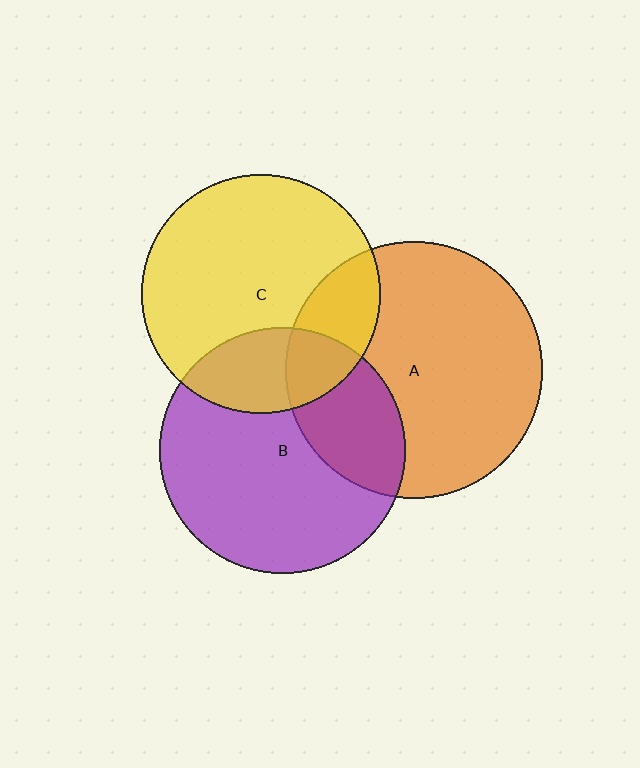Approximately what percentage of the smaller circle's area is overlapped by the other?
Approximately 25%.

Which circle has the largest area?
Circle A (orange).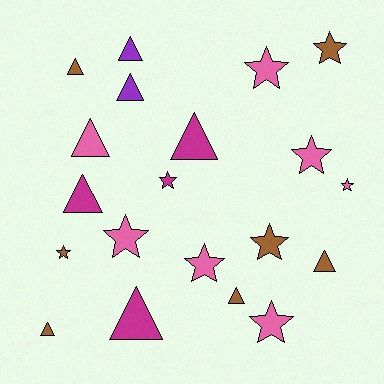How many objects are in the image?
There are 20 objects.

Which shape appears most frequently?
Triangle, with 10 objects.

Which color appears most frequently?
Brown, with 7 objects.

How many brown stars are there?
There are 3 brown stars.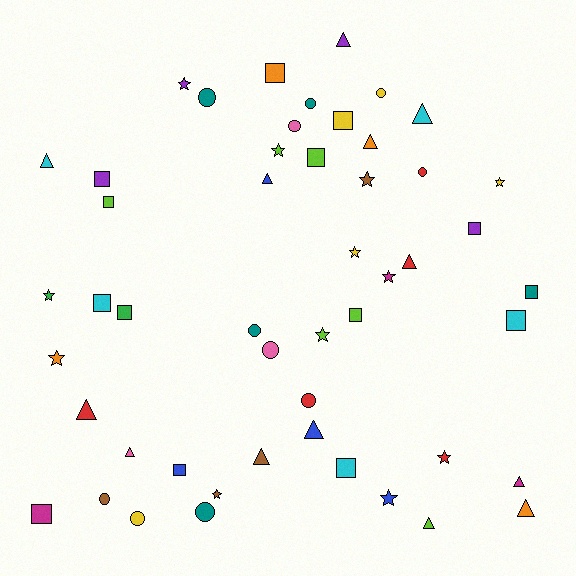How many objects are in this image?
There are 50 objects.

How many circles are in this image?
There are 11 circles.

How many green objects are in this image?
There are 2 green objects.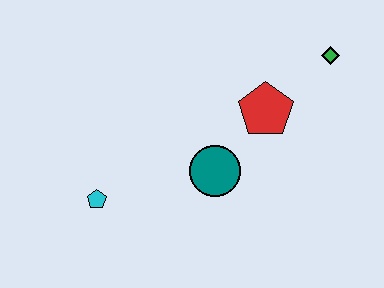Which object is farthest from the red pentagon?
The cyan pentagon is farthest from the red pentagon.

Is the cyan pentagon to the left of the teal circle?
Yes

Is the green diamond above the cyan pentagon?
Yes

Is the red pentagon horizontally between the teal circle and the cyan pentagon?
No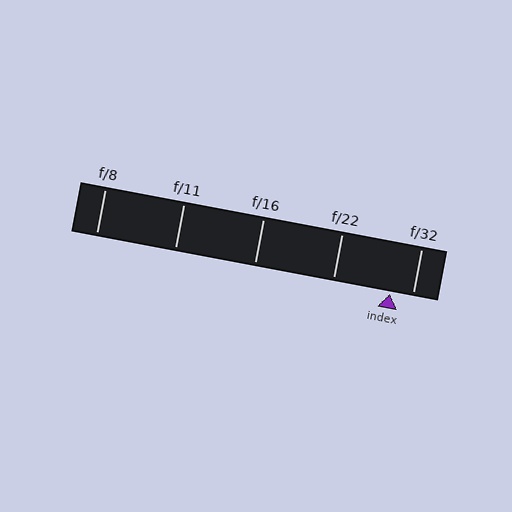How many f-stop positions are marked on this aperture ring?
There are 5 f-stop positions marked.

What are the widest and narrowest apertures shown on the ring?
The widest aperture shown is f/8 and the narrowest is f/32.